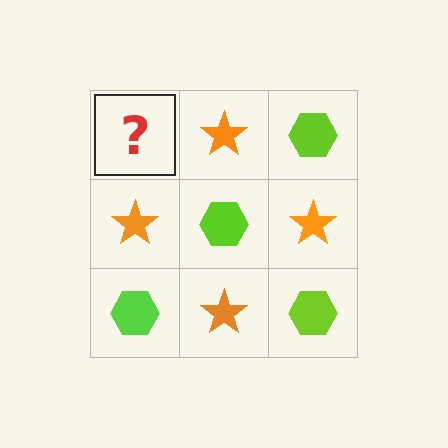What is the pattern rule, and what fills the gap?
The rule is that it alternates lime hexagon and orange star in a checkerboard pattern. The gap should be filled with a lime hexagon.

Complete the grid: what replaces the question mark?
The question mark should be replaced with a lime hexagon.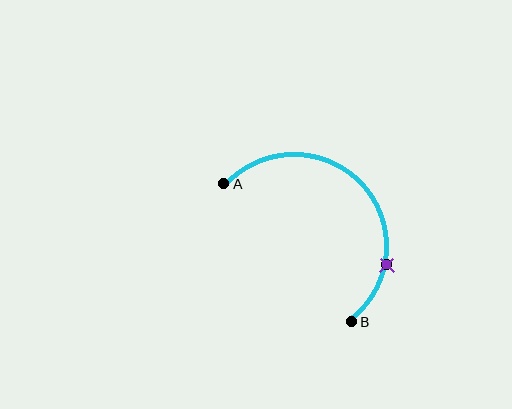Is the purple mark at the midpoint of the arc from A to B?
No. The purple mark lies on the arc but is closer to endpoint B. The arc midpoint would be at the point on the curve equidistant along the arc from both A and B.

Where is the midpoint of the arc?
The arc midpoint is the point on the curve farthest from the straight line joining A and B. It sits above and to the right of that line.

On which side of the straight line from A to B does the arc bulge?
The arc bulges above and to the right of the straight line connecting A and B.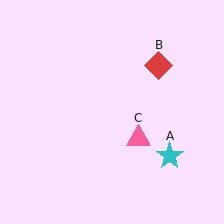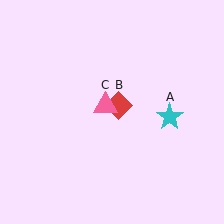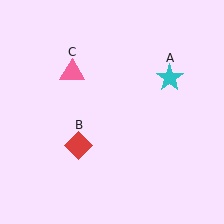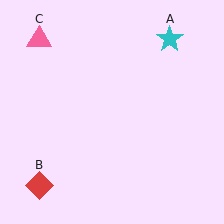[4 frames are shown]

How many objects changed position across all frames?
3 objects changed position: cyan star (object A), red diamond (object B), pink triangle (object C).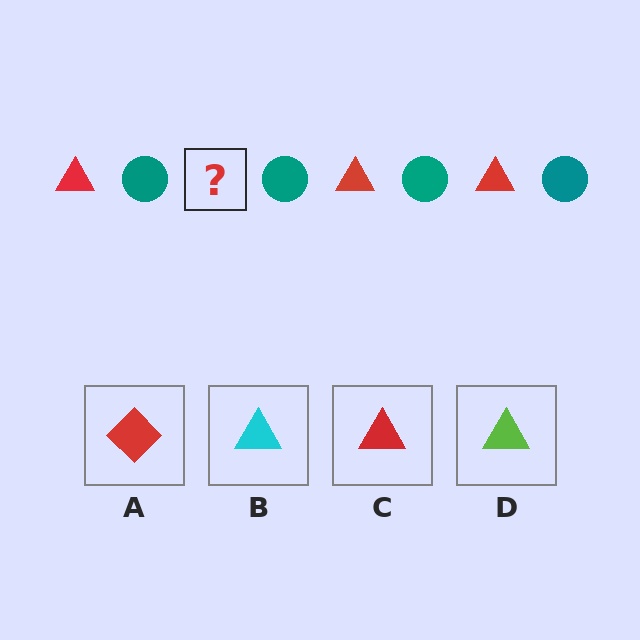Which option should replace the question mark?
Option C.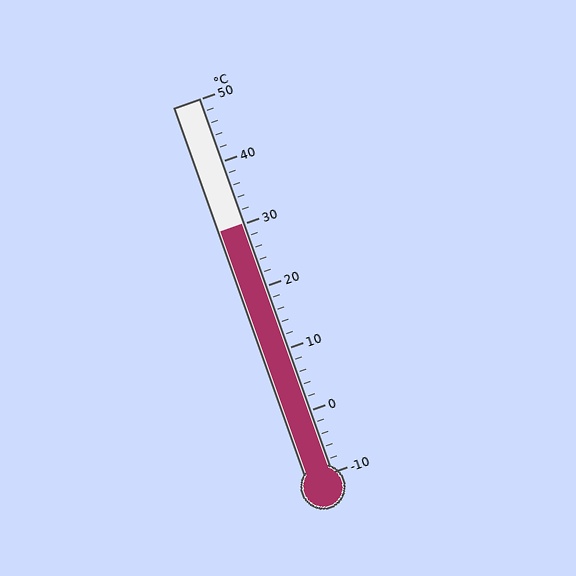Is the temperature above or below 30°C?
The temperature is at 30°C.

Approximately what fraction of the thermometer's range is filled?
The thermometer is filled to approximately 65% of its range.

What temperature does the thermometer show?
The thermometer shows approximately 30°C.